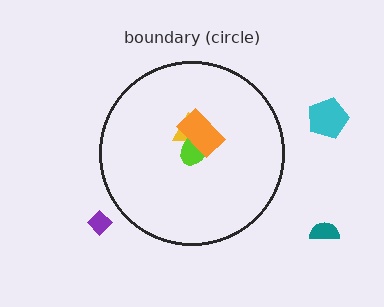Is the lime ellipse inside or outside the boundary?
Inside.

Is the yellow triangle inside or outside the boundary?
Inside.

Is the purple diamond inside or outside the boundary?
Outside.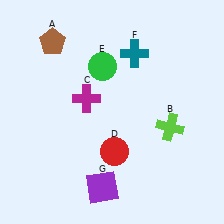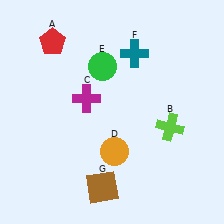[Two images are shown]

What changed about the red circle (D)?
In Image 1, D is red. In Image 2, it changed to orange.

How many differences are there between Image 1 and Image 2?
There are 3 differences between the two images.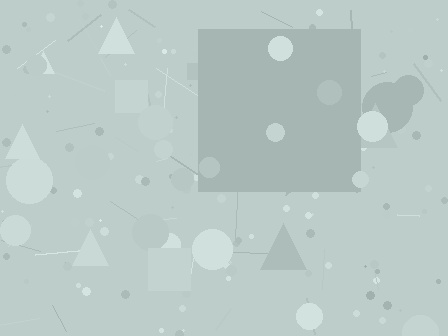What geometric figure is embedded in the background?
A square is embedded in the background.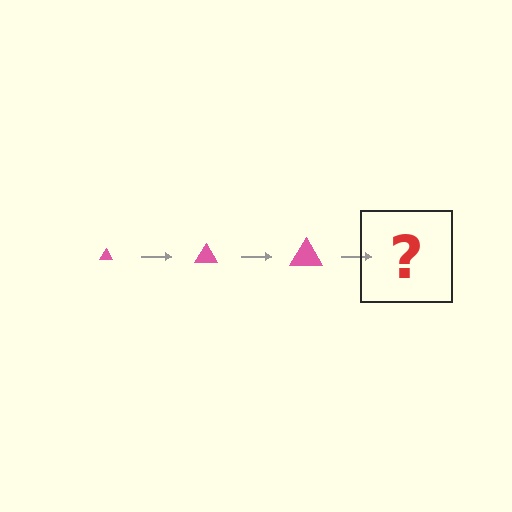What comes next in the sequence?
The next element should be a pink triangle, larger than the previous one.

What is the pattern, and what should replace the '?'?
The pattern is that the triangle gets progressively larger each step. The '?' should be a pink triangle, larger than the previous one.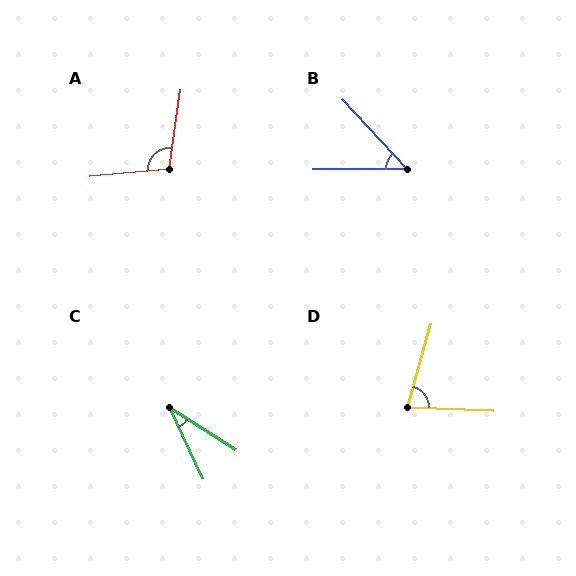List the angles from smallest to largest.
C (32°), B (47°), D (76°), A (104°).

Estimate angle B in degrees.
Approximately 47 degrees.